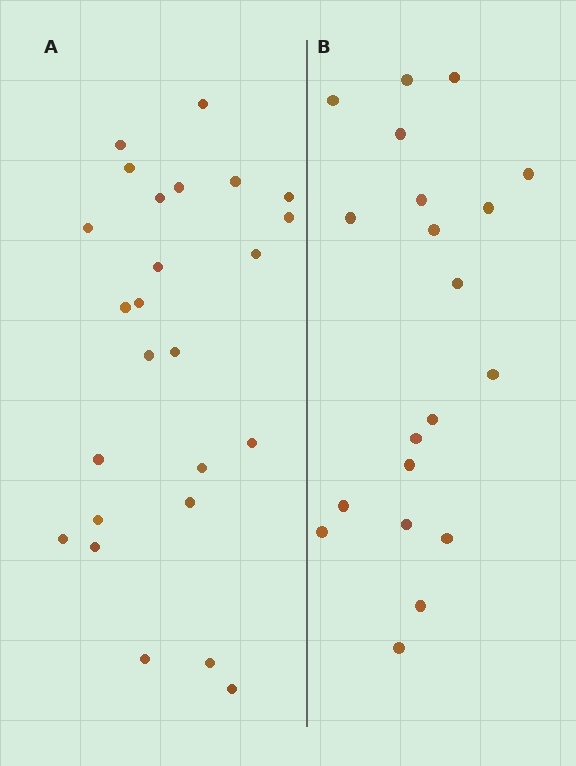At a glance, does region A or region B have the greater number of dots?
Region A (the left region) has more dots.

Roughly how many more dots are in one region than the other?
Region A has about 5 more dots than region B.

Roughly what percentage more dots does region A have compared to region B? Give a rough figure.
About 25% more.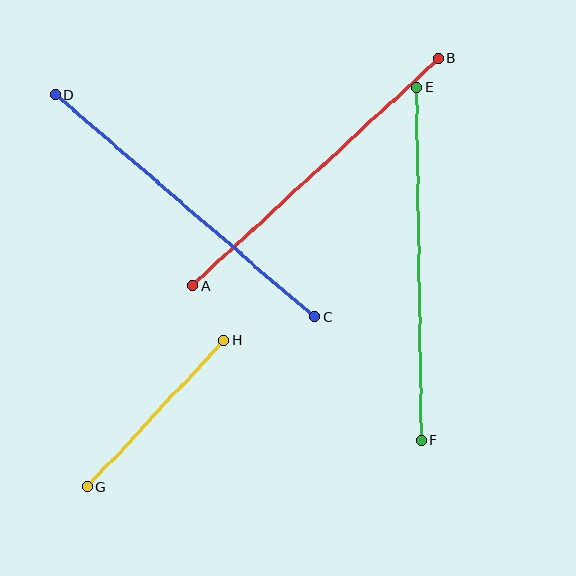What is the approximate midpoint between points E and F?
The midpoint is at approximately (419, 264) pixels.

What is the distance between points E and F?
The distance is approximately 353 pixels.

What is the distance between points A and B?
The distance is approximately 334 pixels.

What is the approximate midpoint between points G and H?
The midpoint is at approximately (156, 414) pixels.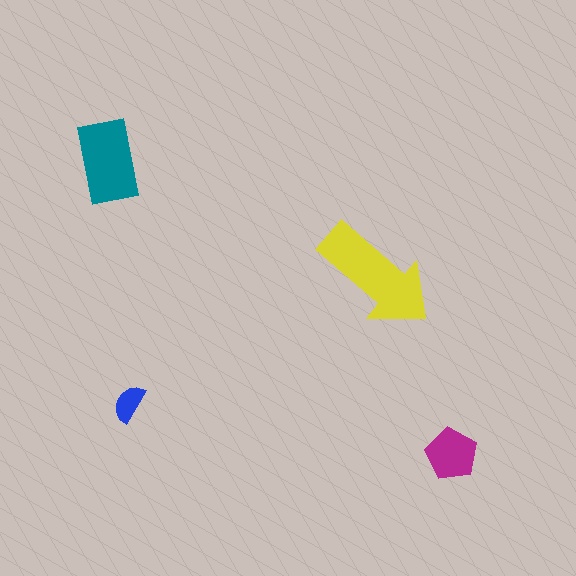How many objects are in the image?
There are 4 objects in the image.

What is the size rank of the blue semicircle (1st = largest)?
4th.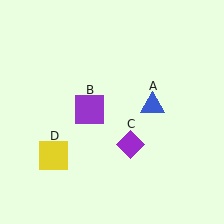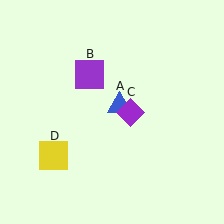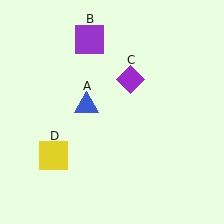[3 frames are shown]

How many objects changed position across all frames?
3 objects changed position: blue triangle (object A), purple square (object B), purple diamond (object C).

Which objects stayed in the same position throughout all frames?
Yellow square (object D) remained stationary.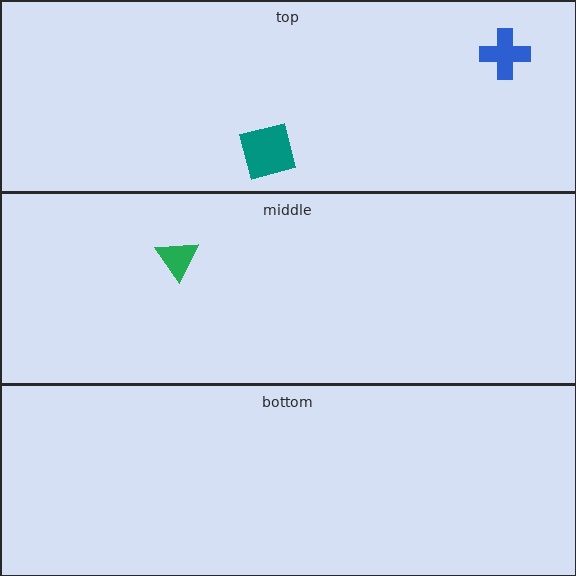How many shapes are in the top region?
2.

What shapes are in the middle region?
The green triangle.